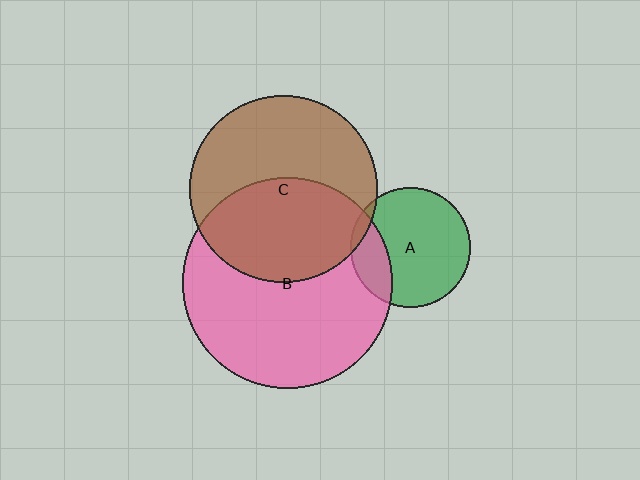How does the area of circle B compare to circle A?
Approximately 3.1 times.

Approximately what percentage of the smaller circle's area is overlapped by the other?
Approximately 20%.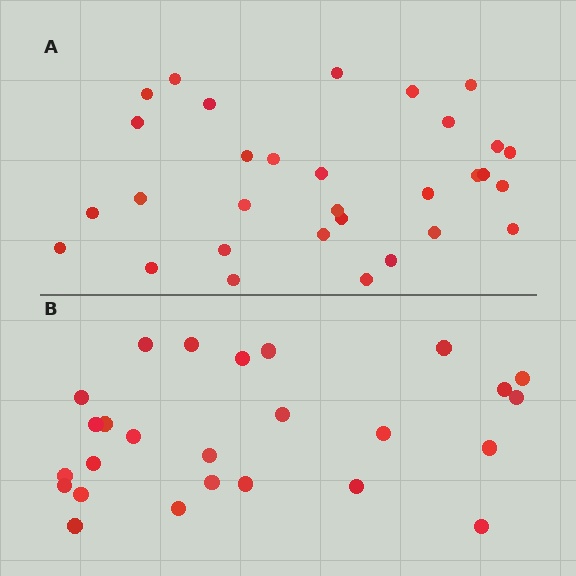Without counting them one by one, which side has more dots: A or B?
Region A (the top region) has more dots.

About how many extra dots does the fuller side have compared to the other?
Region A has about 5 more dots than region B.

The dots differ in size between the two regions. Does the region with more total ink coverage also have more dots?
No. Region B has more total ink coverage because its dots are larger, but region A actually contains more individual dots. Total area can be misleading — the number of items is what matters here.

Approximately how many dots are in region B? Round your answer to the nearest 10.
About 30 dots. (The exact count is 26, which rounds to 30.)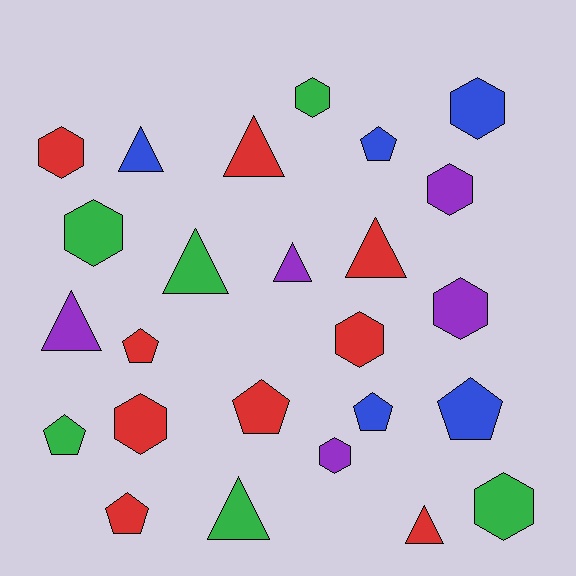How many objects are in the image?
There are 25 objects.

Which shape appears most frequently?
Hexagon, with 10 objects.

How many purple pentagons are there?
There are no purple pentagons.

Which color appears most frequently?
Red, with 9 objects.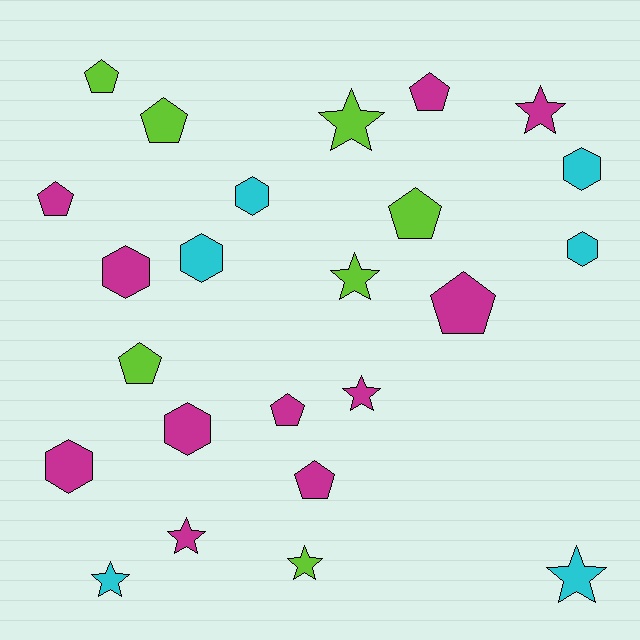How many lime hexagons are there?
There are no lime hexagons.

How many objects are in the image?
There are 24 objects.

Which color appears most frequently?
Magenta, with 11 objects.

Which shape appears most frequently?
Pentagon, with 9 objects.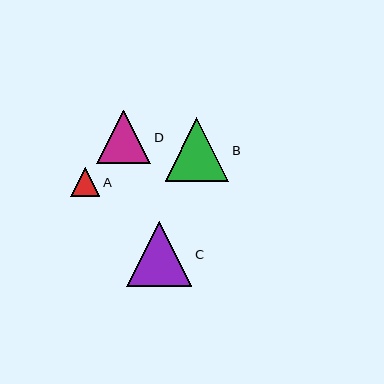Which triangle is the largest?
Triangle C is the largest with a size of approximately 65 pixels.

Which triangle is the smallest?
Triangle A is the smallest with a size of approximately 29 pixels.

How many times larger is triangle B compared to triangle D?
Triangle B is approximately 1.2 times the size of triangle D.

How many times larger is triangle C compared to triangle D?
Triangle C is approximately 1.2 times the size of triangle D.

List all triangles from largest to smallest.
From largest to smallest: C, B, D, A.